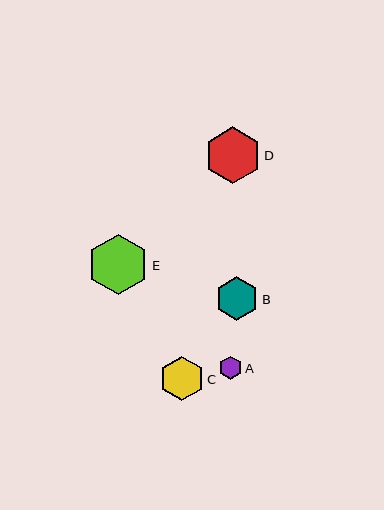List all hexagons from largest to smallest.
From largest to smallest: E, D, C, B, A.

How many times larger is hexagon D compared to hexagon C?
Hexagon D is approximately 1.3 times the size of hexagon C.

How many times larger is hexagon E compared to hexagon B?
Hexagon E is approximately 1.4 times the size of hexagon B.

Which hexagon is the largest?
Hexagon E is the largest with a size of approximately 61 pixels.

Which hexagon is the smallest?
Hexagon A is the smallest with a size of approximately 23 pixels.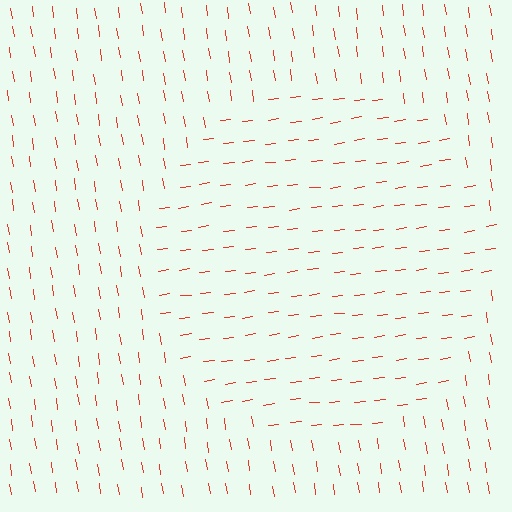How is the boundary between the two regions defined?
The boundary is defined purely by a change in line orientation (approximately 88 degrees difference). All lines are the same color and thickness.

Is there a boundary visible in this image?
Yes, there is a texture boundary formed by a change in line orientation.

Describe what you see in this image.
The image is filled with small red line segments. A circle region in the image has lines oriented differently from the surrounding lines, creating a visible texture boundary.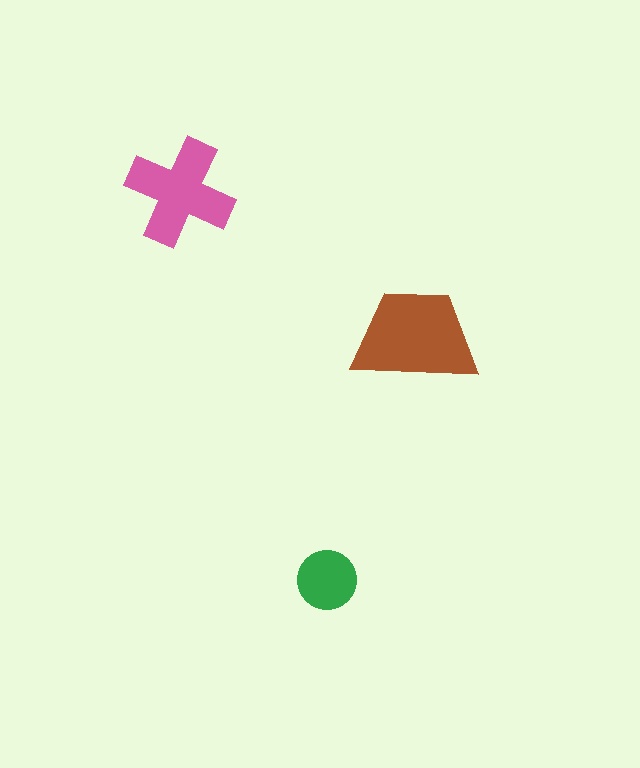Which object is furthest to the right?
The brown trapezoid is rightmost.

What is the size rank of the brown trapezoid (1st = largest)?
1st.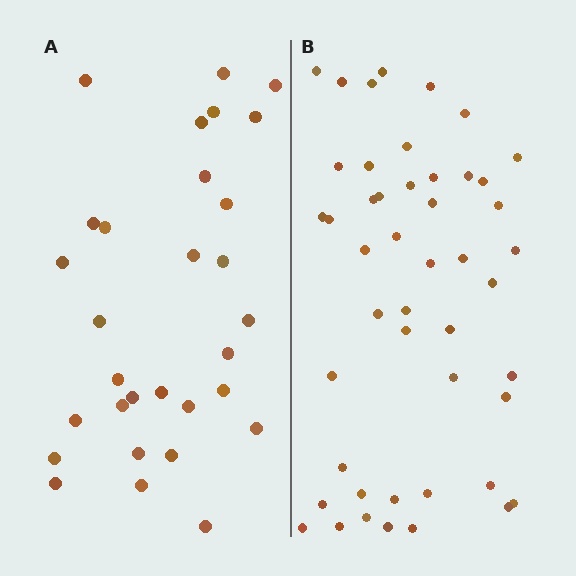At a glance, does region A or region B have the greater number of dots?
Region B (the right region) has more dots.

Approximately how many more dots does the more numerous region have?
Region B has approximately 15 more dots than region A.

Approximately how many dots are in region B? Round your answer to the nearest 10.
About 50 dots. (The exact count is 47, which rounds to 50.)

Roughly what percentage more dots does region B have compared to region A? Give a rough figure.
About 55% more.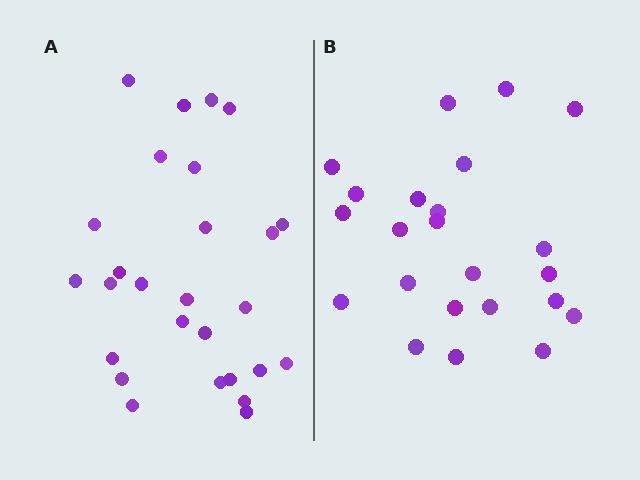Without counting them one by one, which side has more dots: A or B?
Region A (the left region) has more dots.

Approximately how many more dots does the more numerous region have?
Region A has about 4 more dots than region B.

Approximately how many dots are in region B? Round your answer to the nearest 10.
About 20 dots. (The exact count is 23, which rounds to 20.)